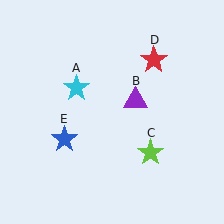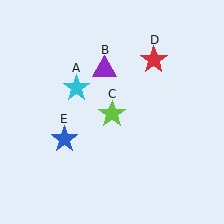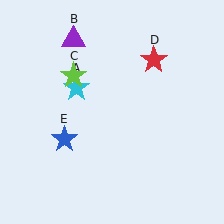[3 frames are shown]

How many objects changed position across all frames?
2 objects changed position: purple triangle (object B), lime star (object C).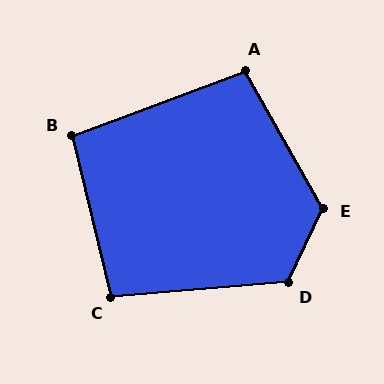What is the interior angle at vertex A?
Approximately 99 degrees (obtuse).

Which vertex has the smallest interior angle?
B, at approximately 97 degrees.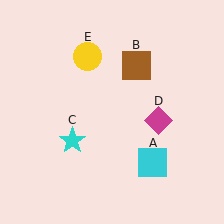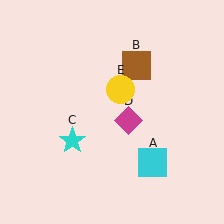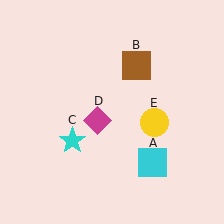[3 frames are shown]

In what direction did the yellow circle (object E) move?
The yellow circle (object E) moved down and to the right.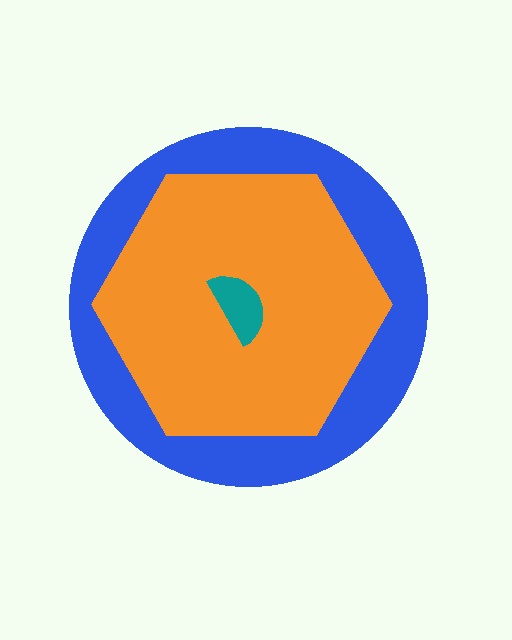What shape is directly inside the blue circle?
The orange hexagon.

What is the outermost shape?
The blue circle.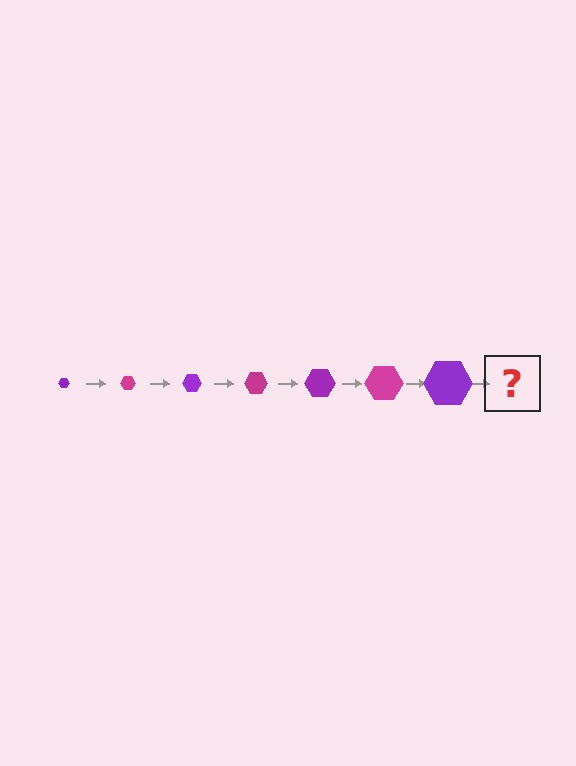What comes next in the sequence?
The next element should be a magenta hexagon, larger than the previous one.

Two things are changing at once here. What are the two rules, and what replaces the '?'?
The two rules are that the hexagon grows larger each step and the color cycles through purple and magenta. The '?' should be a magenta hexagon, larger than the previous one.